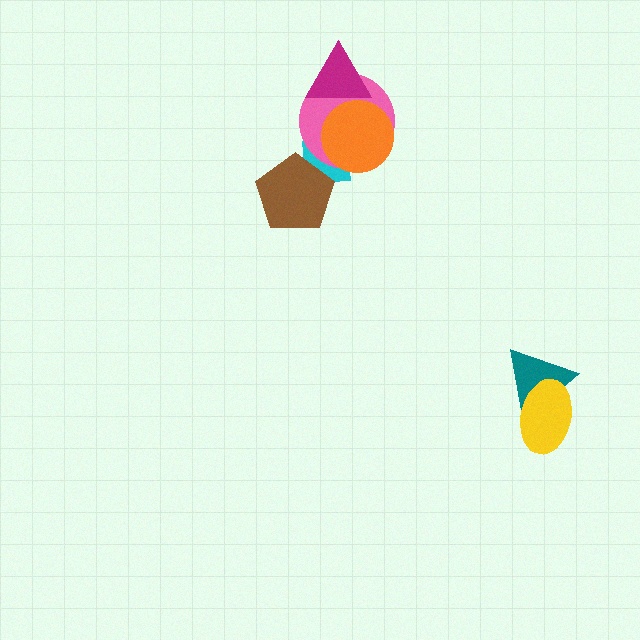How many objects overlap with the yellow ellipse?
1 object overlaps with the yellow ellipse.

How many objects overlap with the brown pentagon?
1 object overlaps with the brown pentagon.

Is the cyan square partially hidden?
Yes, it is partially covered by another shape.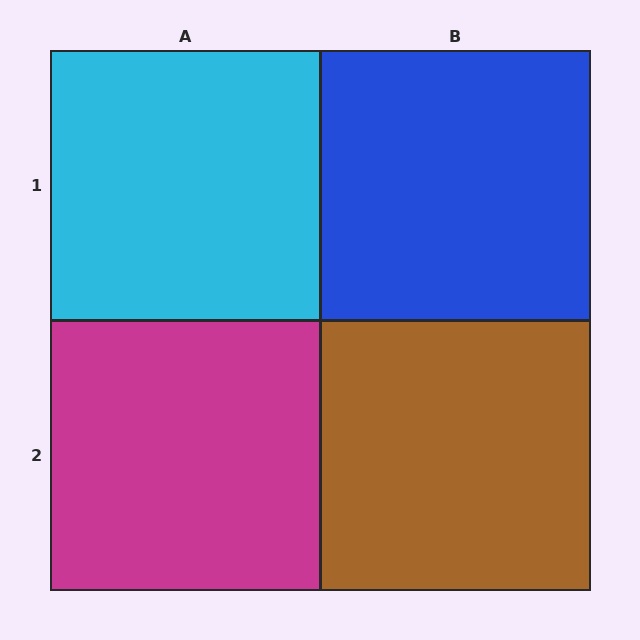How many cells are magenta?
1 cell is magenta.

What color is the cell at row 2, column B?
Brown.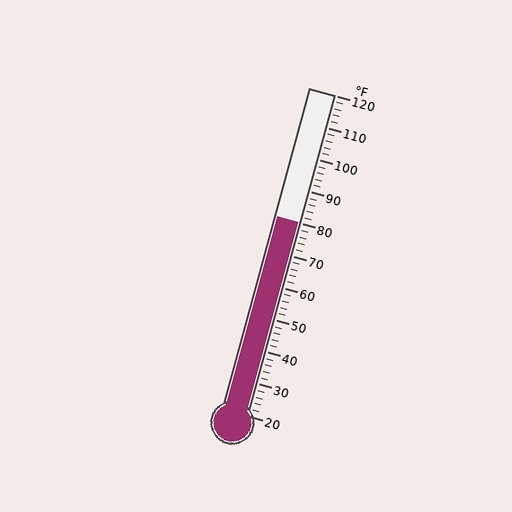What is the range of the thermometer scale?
The thermometer scale ranges from 20°F to 120°F.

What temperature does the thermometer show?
The thermometer shows approximately 80°F.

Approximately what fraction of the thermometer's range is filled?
The thermometer is filled to approximately 60% of its range.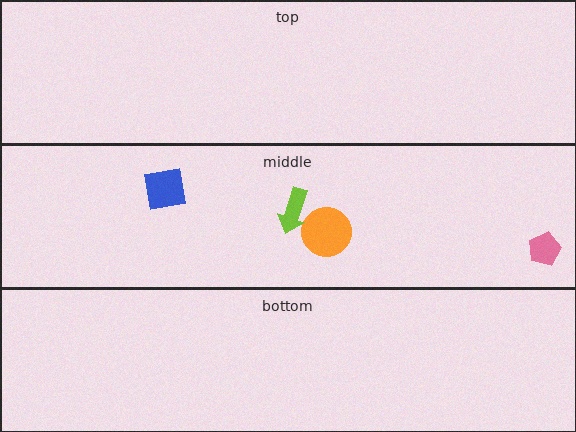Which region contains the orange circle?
The middle region.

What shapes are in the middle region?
The pink pentagon, the blue square, the orange circle, the lime arrow.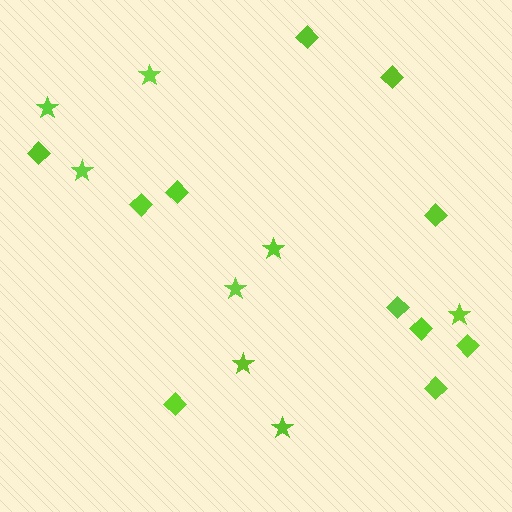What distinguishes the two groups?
There are 2 groups: one group of stars (8) and one group of diamonds (11).